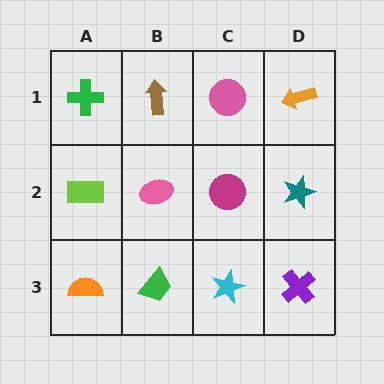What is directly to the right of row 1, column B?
A pink circle.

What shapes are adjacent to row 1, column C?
A magenta circle (row 2, column C), a brown arrow (row 1, column B), an orange arrow (row 1, column D).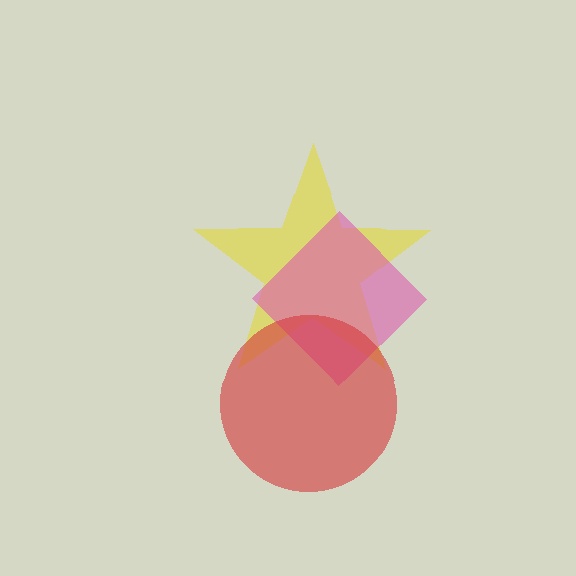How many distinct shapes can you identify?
There are 3 distinct shapes: a yellow star, a pink diamond, a red circle.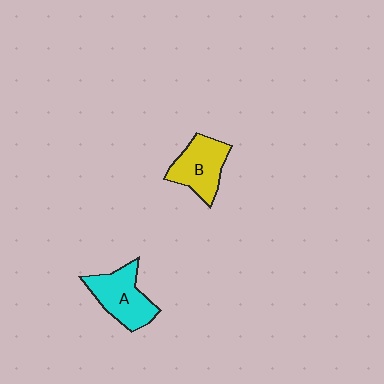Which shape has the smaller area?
Shape B (yellow).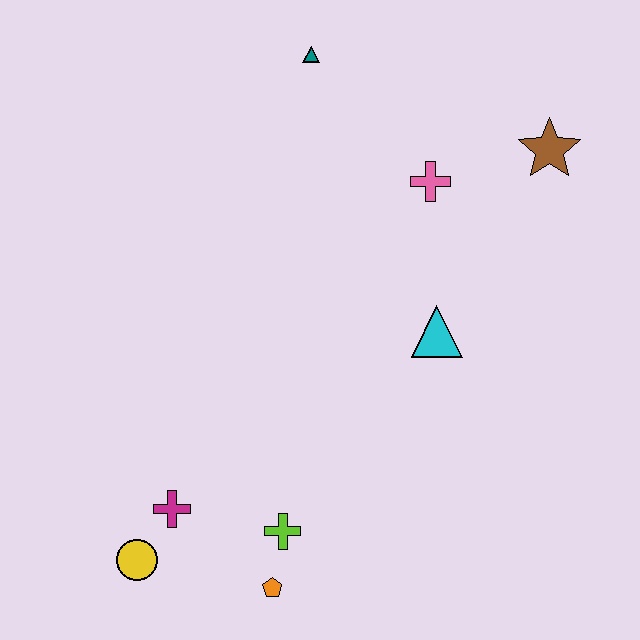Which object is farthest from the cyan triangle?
The yellow circle is farthest from the cyan triangle.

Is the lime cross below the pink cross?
Yes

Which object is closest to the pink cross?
The brown star is closest to the pink cross.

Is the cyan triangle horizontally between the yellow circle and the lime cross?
No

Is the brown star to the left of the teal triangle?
No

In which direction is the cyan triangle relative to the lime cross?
The cyan triangle is above the lime cross.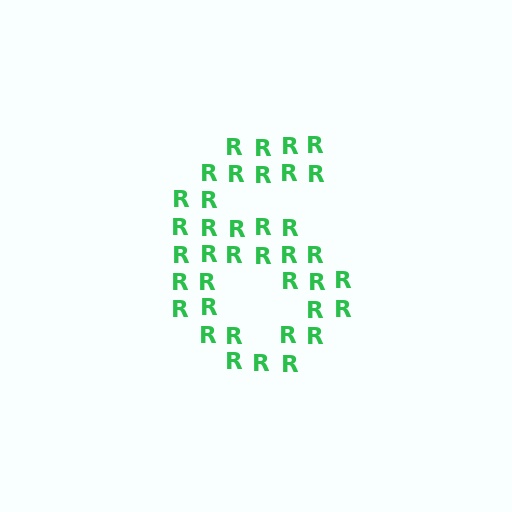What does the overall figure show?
The overall figure shows the digit 6.